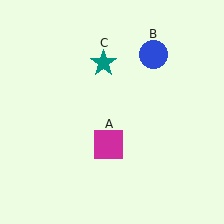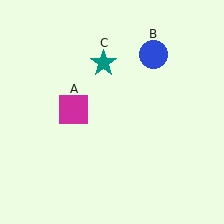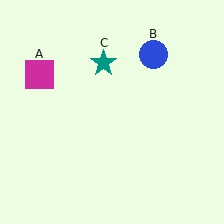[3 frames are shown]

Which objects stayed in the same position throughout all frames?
Blue circle (object B) and teal star (object C) remained stationary.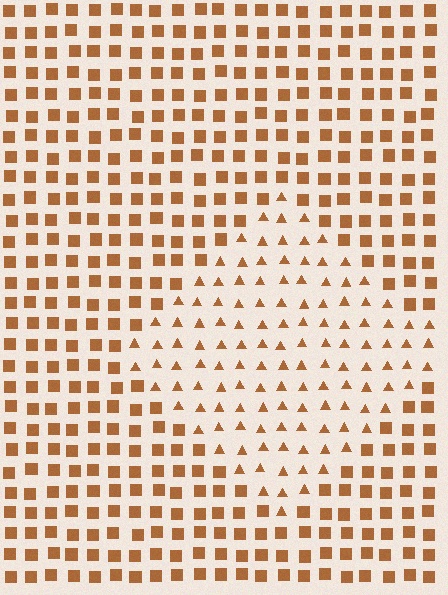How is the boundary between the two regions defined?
The boundary is defined by a change in element shape: triangles inside vs. squares outside. All elements share the same color and spacing.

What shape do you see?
I see a diamond.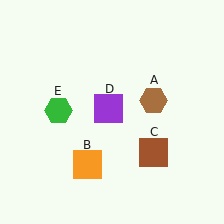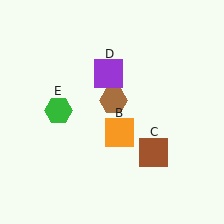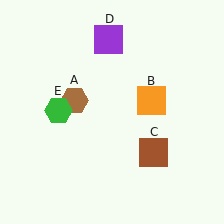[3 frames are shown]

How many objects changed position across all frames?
3 objects changed position: brown hexagon (object A), orange square (object B), purple square (object D).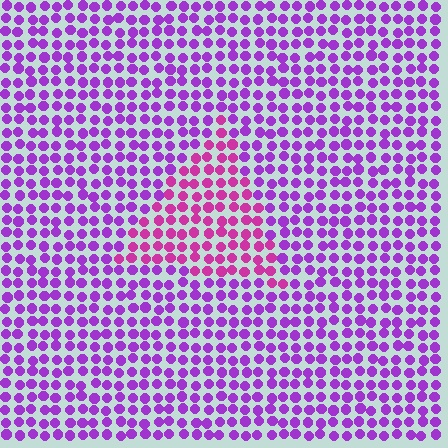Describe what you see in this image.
The image is filled with small purple elements in a uniform arrangement. A triangle-shaped region is visible where the elements are tinted to a slightly different hue, forming a subtle color boundary.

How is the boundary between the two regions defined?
The boundary is defined purely by a slight shift in hue (about 34 degrees). Spacing, size, and orientation are identical on both sides.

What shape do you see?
I see a triangle.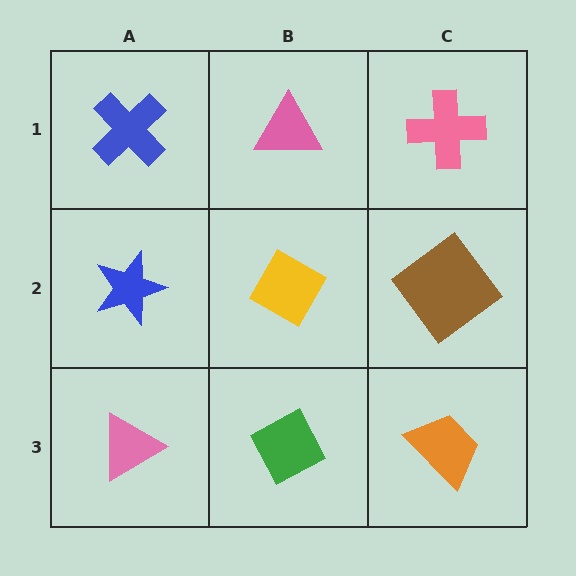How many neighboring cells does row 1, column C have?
2.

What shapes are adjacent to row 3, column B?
A yellow diamond (row 2, column B), a pink triangle (row 3, column A), an orange trapezoid (row 3, column C).